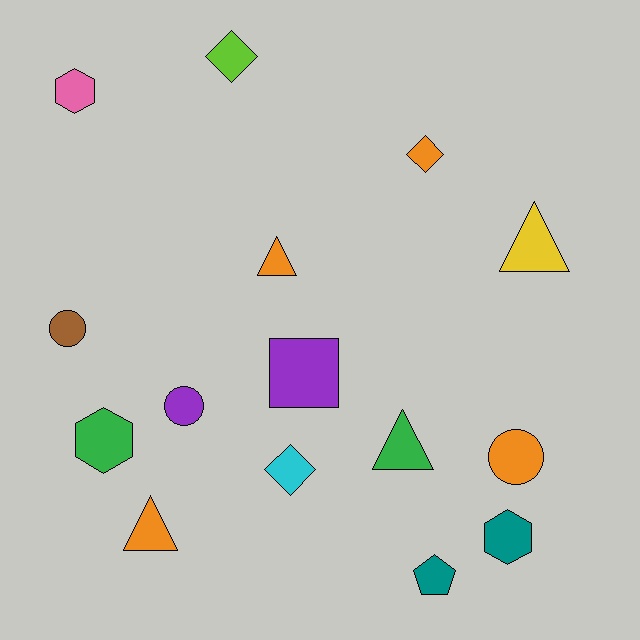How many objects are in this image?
There are 15 objects.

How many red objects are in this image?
There are no red objects.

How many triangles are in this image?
There are 4 triangles.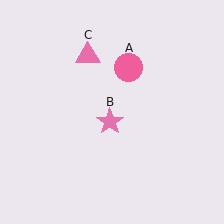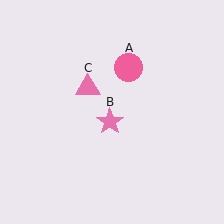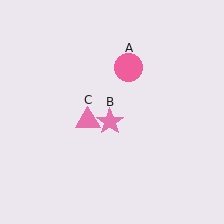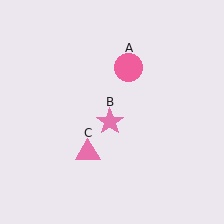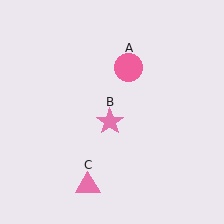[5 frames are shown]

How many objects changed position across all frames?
1 object changed position: pink triangle (object C).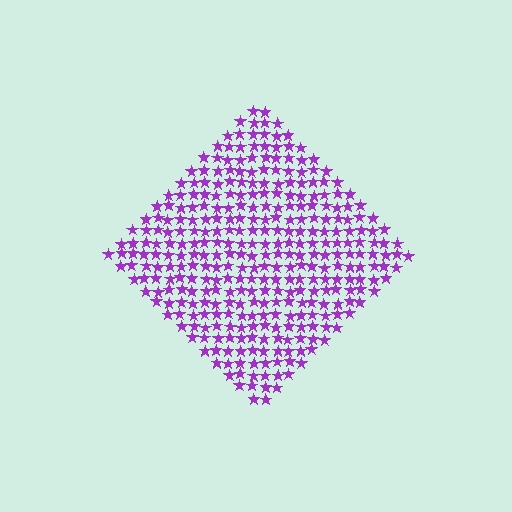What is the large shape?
The large shape is a diamond.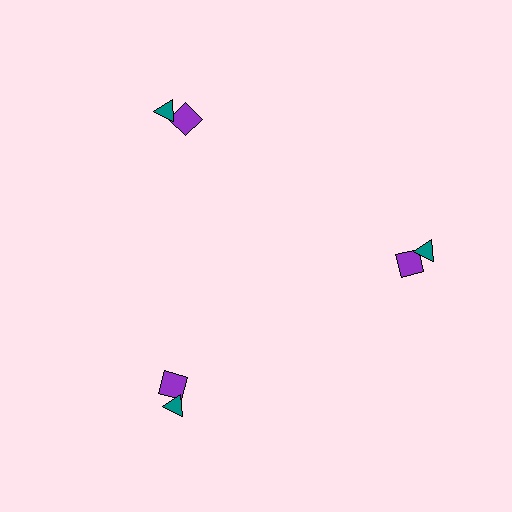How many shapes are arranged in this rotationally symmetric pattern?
There are 6 shapes, arranged in 3 groups of 2.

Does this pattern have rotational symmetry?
Yes, this pattern has 3-fold rotational symmetry. It looks the same after rotating 120 degrees around the center.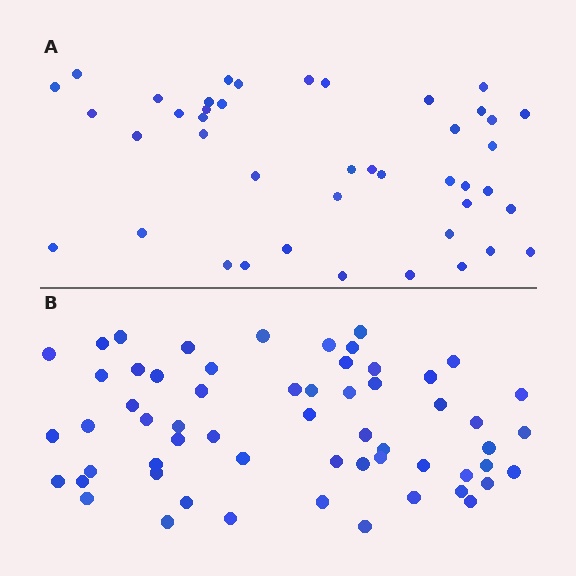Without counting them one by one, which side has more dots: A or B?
Region B (the bottom region) has more dots.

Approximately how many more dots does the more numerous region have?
Region B has approximately 15 more dots than region A.